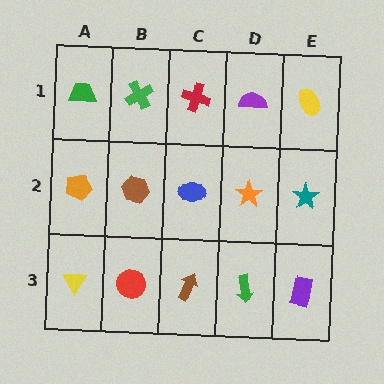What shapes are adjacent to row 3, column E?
A teal star (row 2, column E), a green arrow (row 3, column D).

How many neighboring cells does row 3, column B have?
3.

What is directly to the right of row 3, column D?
A purple rectangle.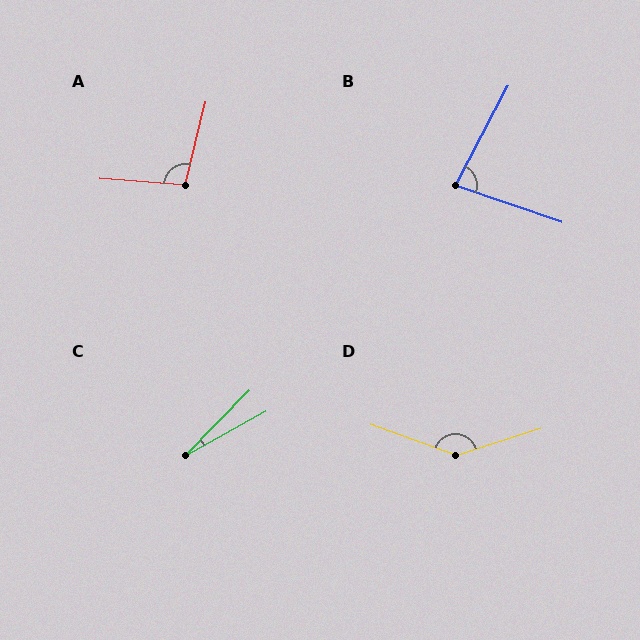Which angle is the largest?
D, at approximately 142 degrees.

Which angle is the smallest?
C, at approximately 17 degrees.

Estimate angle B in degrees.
Approximately 81 degrees.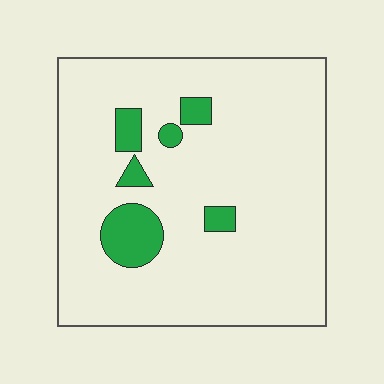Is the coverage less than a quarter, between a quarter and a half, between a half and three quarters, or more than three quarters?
Less than a quarter.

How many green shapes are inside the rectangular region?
6.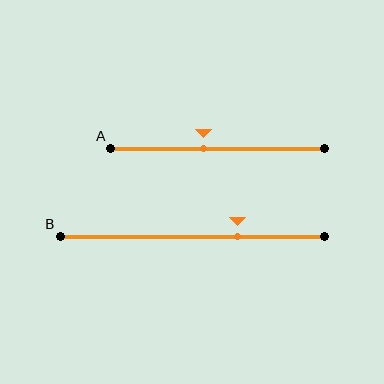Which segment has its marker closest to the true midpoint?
Segment A has its marker closest to the true midpoint.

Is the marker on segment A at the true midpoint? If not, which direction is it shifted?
No, the marker on segment A is shifted to the left by about 6% of the segment length.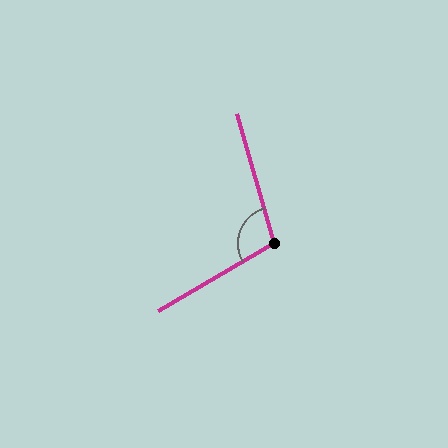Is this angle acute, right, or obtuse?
It is obtuse.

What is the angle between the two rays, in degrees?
Approximately 104 degrees.